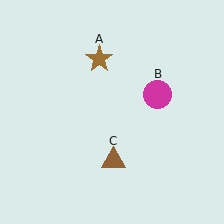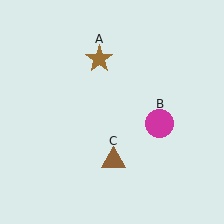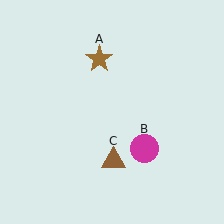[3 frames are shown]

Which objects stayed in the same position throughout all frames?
Brown star (object A) and brown triangle (object C) remained stationary.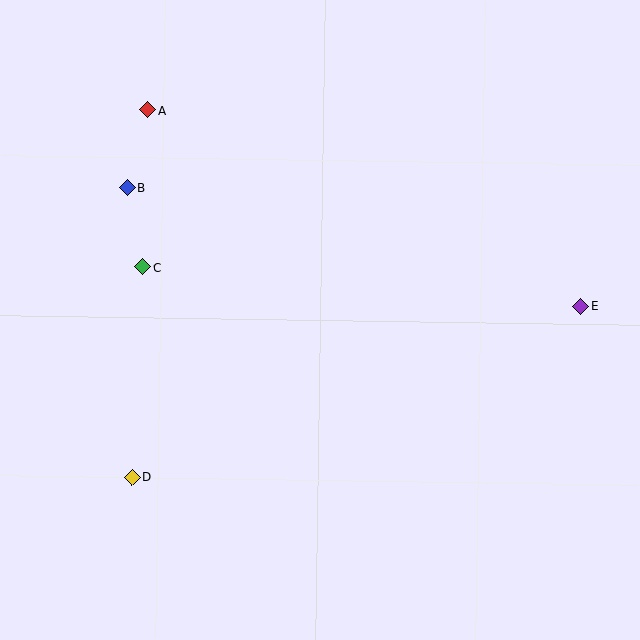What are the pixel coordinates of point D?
Point D is at (132, 477).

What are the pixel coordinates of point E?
Point E is at (581, 306).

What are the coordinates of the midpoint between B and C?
The midpoint between B and C is at (135, 227).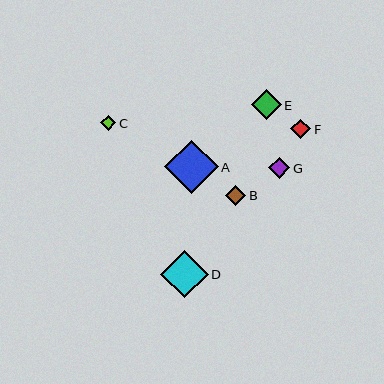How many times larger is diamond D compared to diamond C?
Diamond D is approximately 3.0 times the size of diamond C.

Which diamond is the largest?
Diamond A is the largest with a size of approximately 53 pixels.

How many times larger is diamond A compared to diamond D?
Diamond A is approximately 1.1 times the size of diamond D.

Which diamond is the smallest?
Diamond C is the smallest with a size of approximately 16 pixels.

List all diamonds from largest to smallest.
From largest to smallest: A, D, E, G, B, F, C.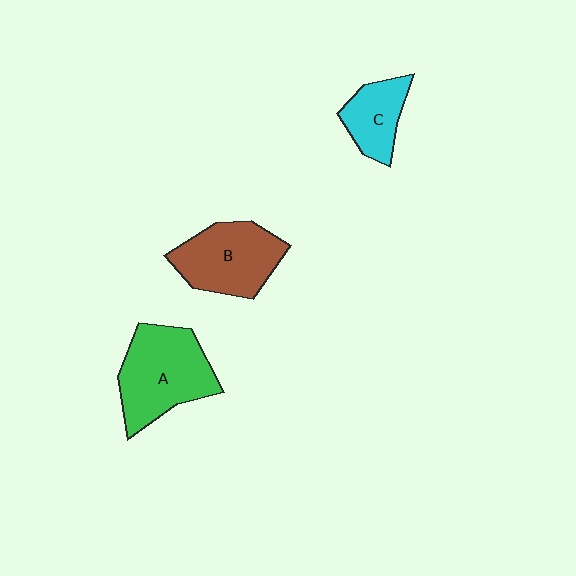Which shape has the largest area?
Shape A (green).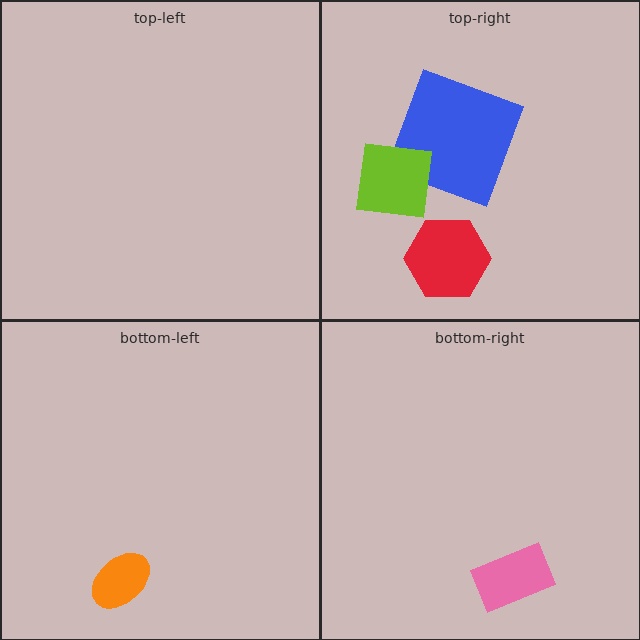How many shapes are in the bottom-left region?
1.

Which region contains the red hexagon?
The top-right region.